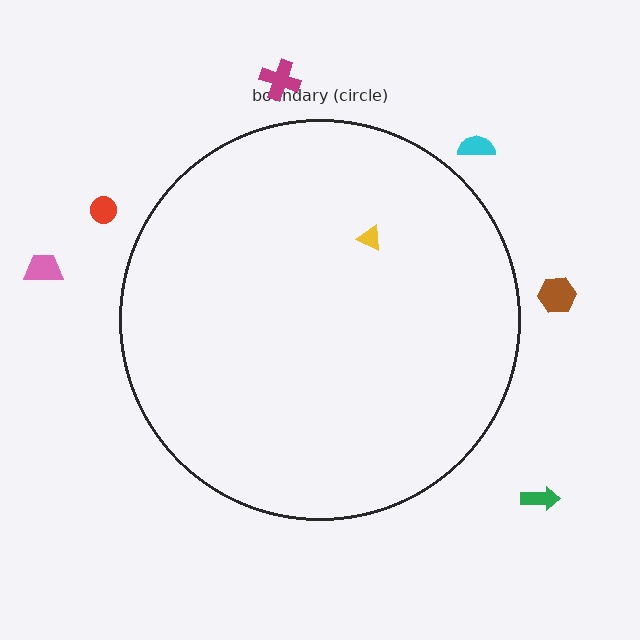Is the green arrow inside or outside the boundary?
Outside.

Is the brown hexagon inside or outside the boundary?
Outside.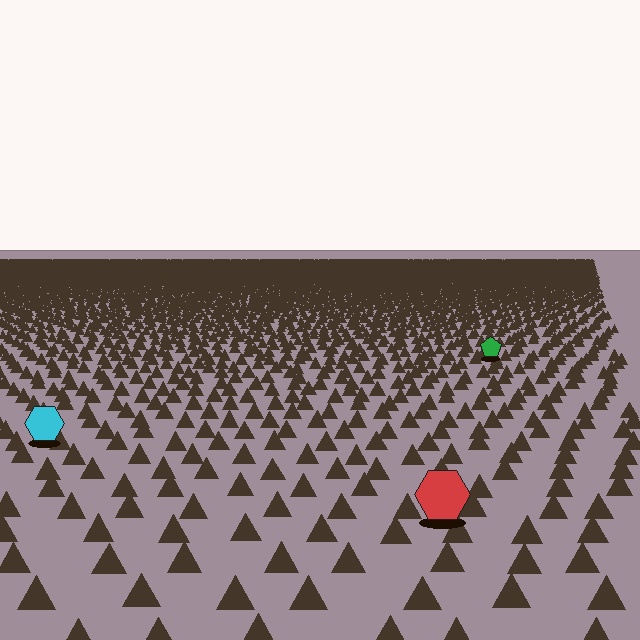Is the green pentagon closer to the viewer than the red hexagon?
No. The red hexagon is closer — you can tell from the texture gradient: the ground texture is coarser near it.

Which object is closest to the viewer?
The red hexagon is closest. The texture marks near it are larger and more spread out.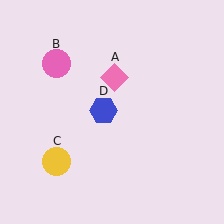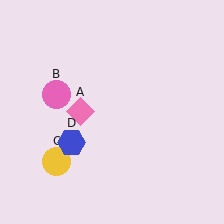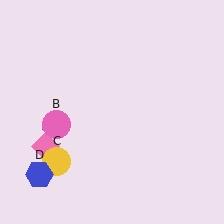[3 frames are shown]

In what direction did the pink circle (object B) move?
The pink circle (object B) moved down.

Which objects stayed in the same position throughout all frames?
Yellow circle (object C) remained stationary.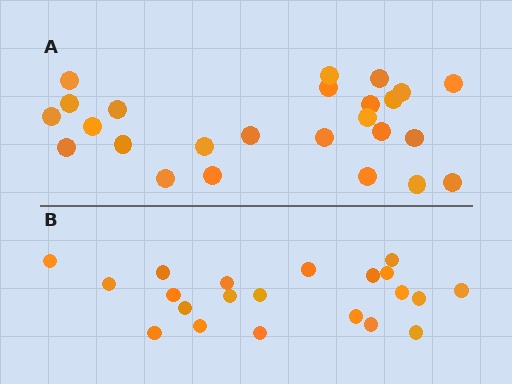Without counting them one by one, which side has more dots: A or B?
Region A (the top region) has more dots.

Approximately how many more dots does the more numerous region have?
Region A has about 4 more dots than region B.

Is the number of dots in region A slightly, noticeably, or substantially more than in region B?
Region A has only slightly more — the two regions are fairly close. The ratio is roughly 1.2 to 1.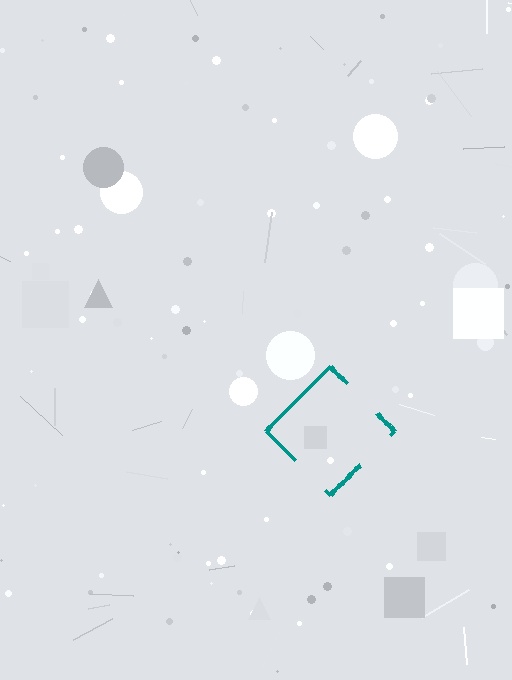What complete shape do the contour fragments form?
The contour fragments form a diamond.